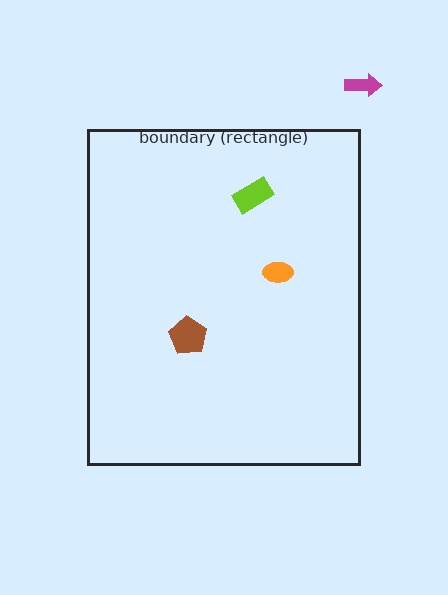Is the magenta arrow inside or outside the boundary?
Outside.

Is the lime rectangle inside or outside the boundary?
Inside.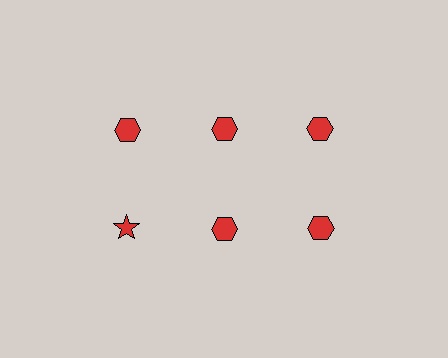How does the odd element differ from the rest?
It has a different shape: star instead of hexagon.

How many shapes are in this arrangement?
There are 6 shapes arranged in a grid pattern.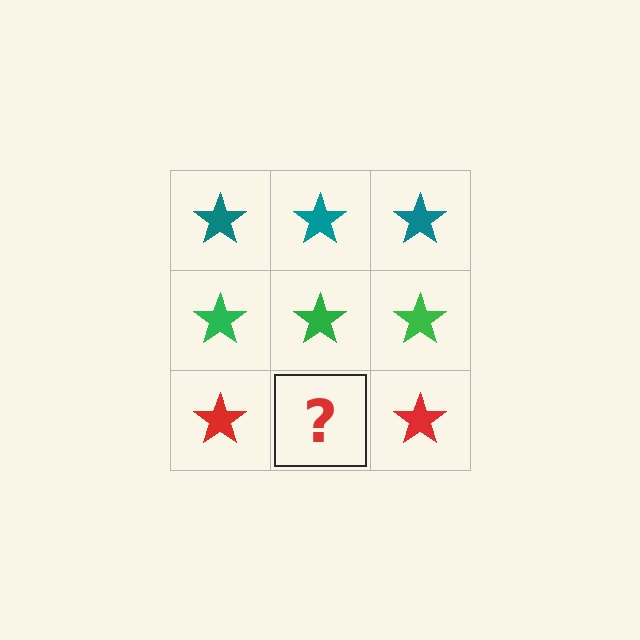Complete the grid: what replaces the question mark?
The question mark should be replaced with a red star.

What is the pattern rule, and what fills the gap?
The rule is that each row has a consistent color. The gap should be filled with a red star.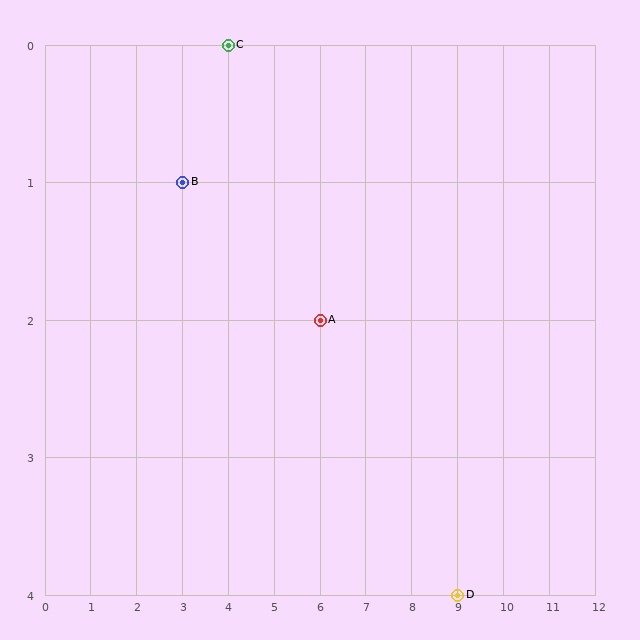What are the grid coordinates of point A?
Point A is at grid coordinates (6, 2).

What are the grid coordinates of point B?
Point B is at grid coordinates (3, 1).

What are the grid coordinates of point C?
Point C is at grid coordinates (4, 0).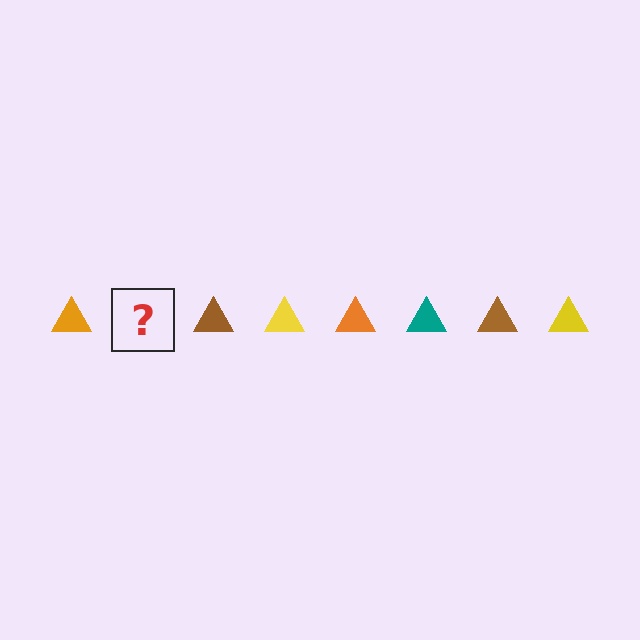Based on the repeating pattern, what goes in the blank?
The blank should be a teal triangle.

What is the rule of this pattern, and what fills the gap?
The rule is that the pattern cycles through orange, teal, brown, yellow triangles. The gap should be filled with a teal triangle.